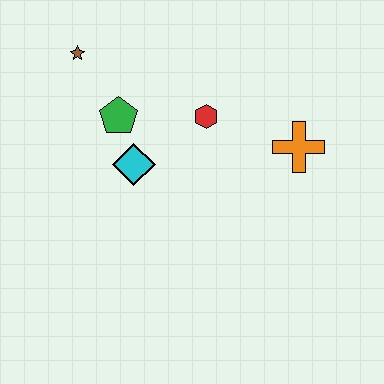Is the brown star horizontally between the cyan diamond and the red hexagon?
No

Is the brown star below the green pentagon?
No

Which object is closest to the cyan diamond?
The green pentagon is closest to the cyan diamond.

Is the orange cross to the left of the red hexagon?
No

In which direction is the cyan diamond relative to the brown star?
The cyan diamond is below the brown star.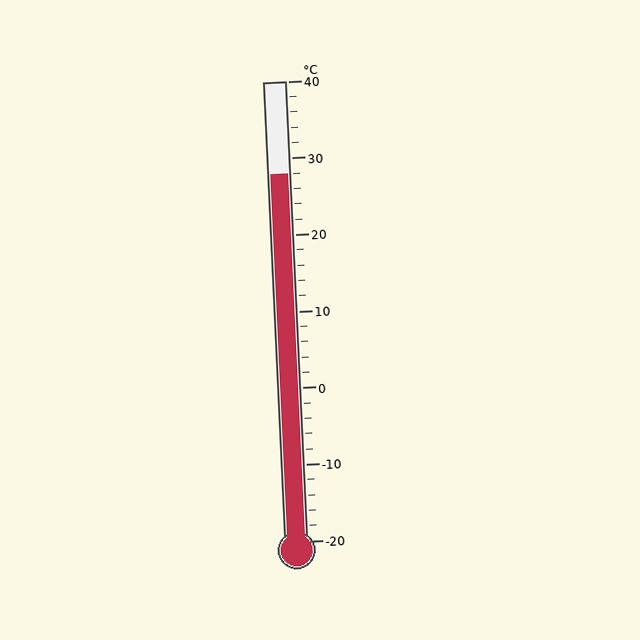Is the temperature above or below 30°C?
The temperature is below 30°C.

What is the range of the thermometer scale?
The thermometer scale ranges from -20°C to 40°C.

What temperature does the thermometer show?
The thermometer shows approximately 28°C.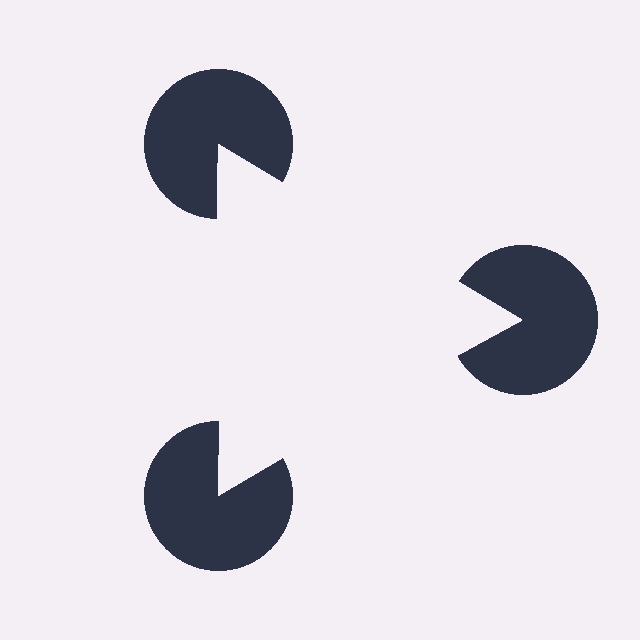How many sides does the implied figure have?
3 sides.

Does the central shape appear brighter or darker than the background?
It typically appears slightly brighter than the background, even though no actual brightness change is drawn.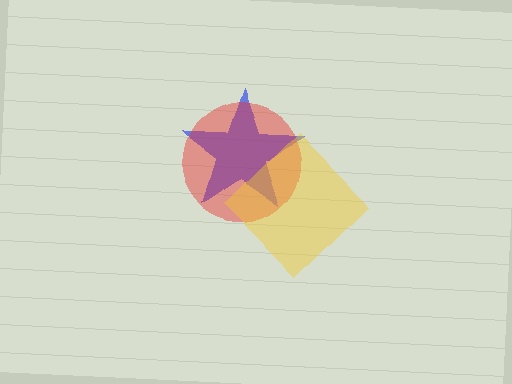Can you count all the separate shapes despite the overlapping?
Yes, there are 3 separate shapes.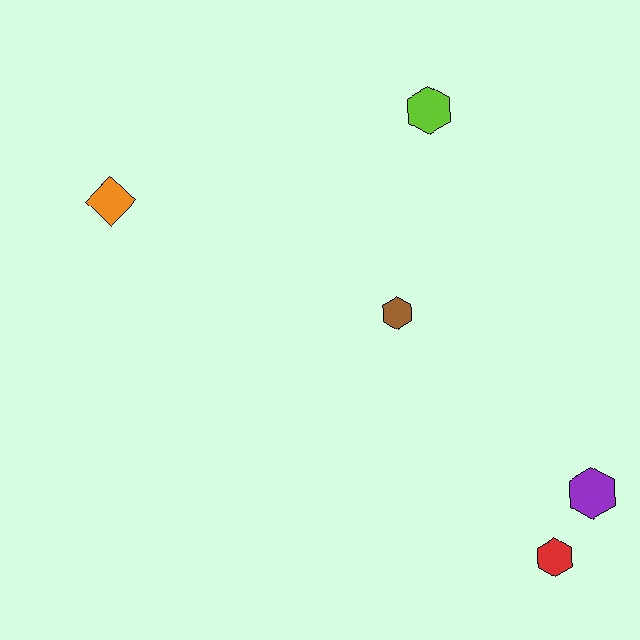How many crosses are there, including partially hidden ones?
There are no crosses.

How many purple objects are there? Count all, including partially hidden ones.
There is 1 purple object.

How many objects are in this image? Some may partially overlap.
There are 5 objects.